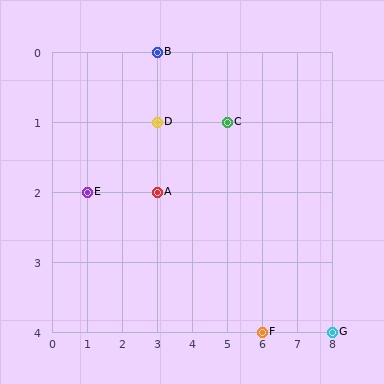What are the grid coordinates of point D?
Point D is at grid coordinates (3, 1).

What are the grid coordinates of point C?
Point C is at grid coordinates (5, 1).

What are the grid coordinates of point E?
Point E is at grid coordinates (1, 2).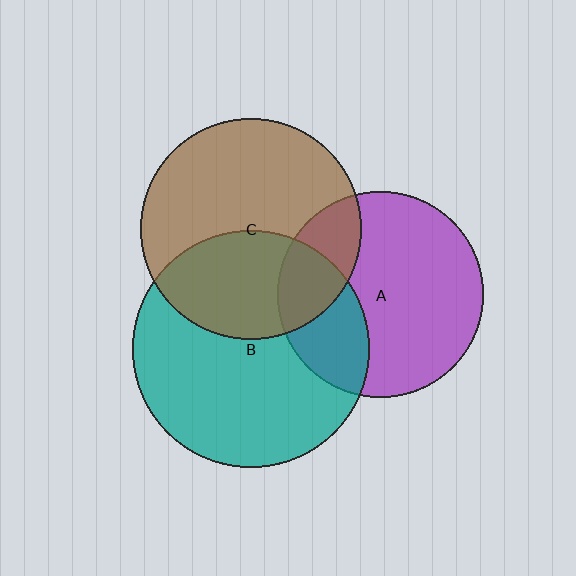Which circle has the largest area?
Circle B (teal).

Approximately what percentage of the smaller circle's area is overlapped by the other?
Approximately 30%.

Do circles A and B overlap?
Yes.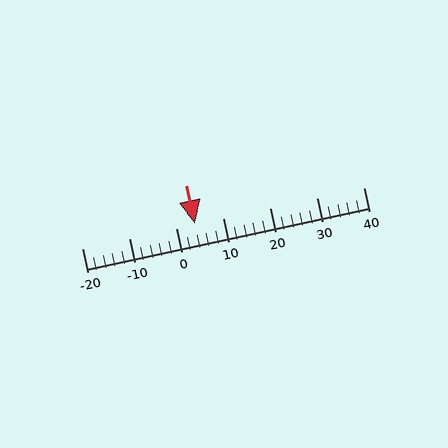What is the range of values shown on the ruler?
The ruler shows values from -20 to 40.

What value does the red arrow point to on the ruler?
The red arrow points to approximately 4.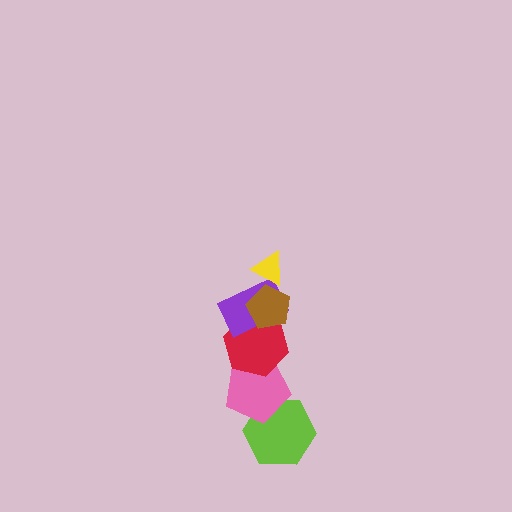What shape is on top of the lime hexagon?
The pink pentagon is on top of the lime hexagon.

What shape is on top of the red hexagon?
The purple rectangle is on top of the red hexagon.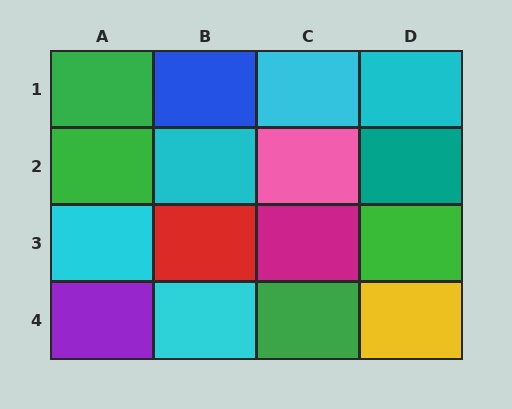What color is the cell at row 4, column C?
Green.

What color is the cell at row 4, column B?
Cyan.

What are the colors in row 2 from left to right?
Green, cyan, pink, teal.